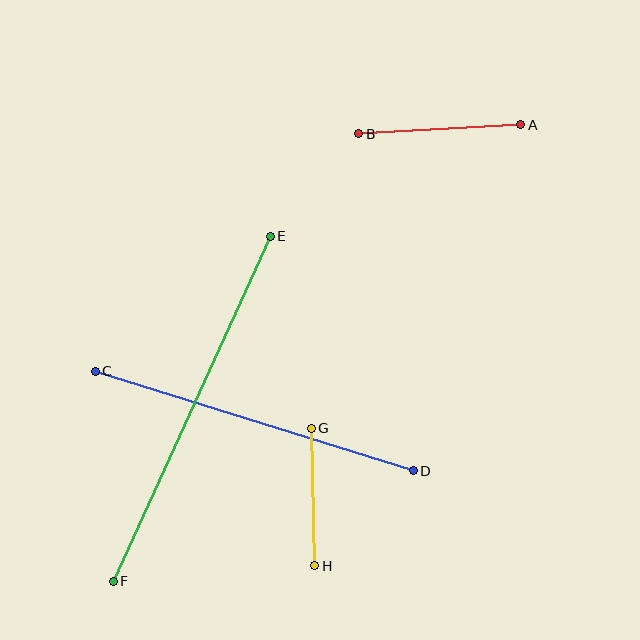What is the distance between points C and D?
The distance is approximately 333 pixels.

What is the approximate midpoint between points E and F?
The midpoint is at approximately (192, 409) pixels.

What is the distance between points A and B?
The distance is approximately 162 pixels.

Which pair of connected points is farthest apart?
Points E and F are farthest apart.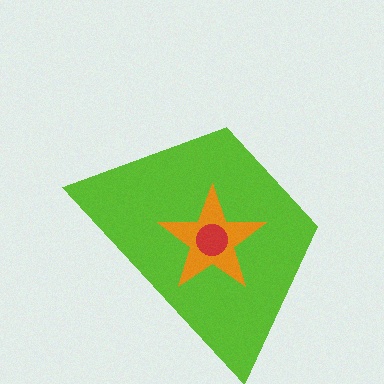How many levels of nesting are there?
3.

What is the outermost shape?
The lime trapezoid.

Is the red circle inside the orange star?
Yes.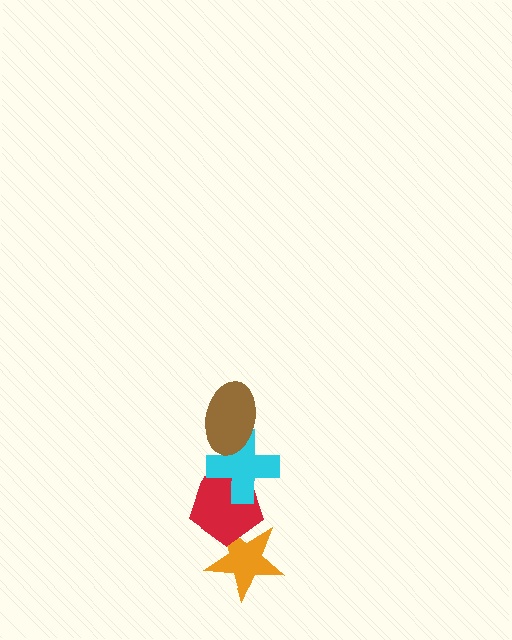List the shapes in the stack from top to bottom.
From top to bottom: the brown ellipse, the cyan cross, the red pentagon, the orange star.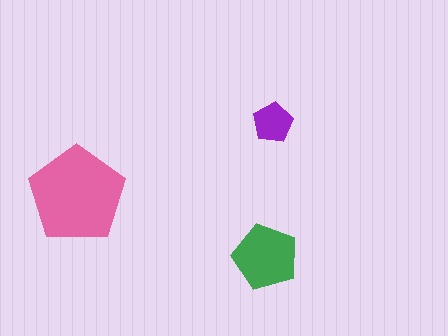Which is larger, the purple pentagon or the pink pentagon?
The pink one.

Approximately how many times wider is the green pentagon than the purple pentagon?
About 1.5 times wider.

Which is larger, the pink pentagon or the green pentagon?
The pink one.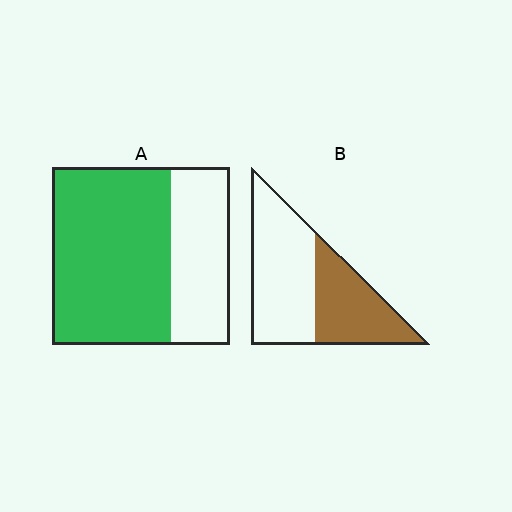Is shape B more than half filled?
No.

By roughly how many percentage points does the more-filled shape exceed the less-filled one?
By roughly 25 percentage points (A over B).